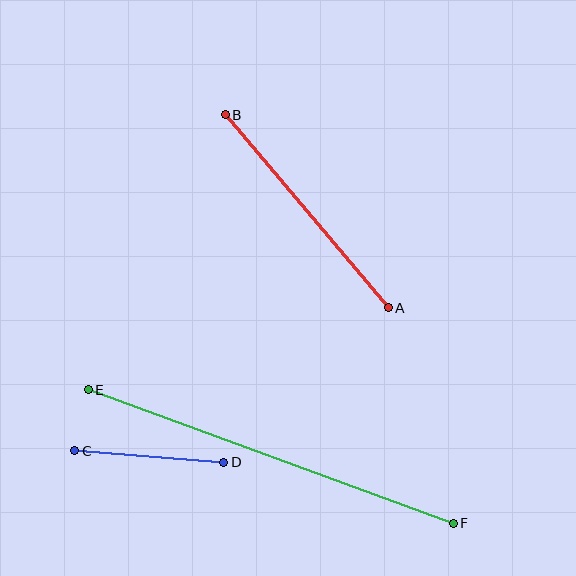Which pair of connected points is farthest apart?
Points E and F are farthest apart.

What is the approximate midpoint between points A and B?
The midpoint is at approximately (307, 211) pixels.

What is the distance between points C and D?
The distance is approximately 150 pixels.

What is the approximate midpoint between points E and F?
The midpoint is at approximately (271, 456) pixels.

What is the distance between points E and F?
The distance is approximately 389 pixels.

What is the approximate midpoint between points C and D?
The midpoint is at approximately (149, 457) pixels.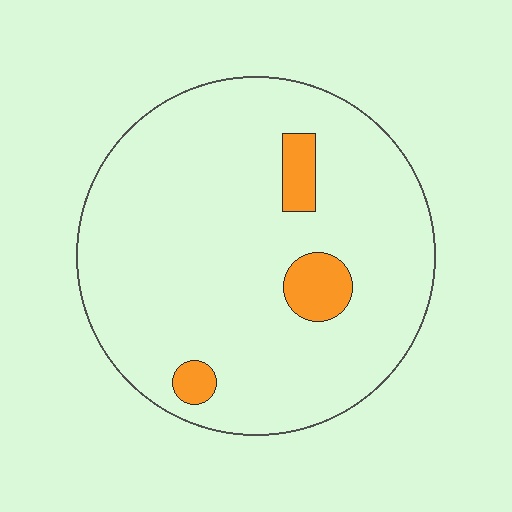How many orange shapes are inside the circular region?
3.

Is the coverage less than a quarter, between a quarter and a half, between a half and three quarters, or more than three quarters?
Less than a quarter.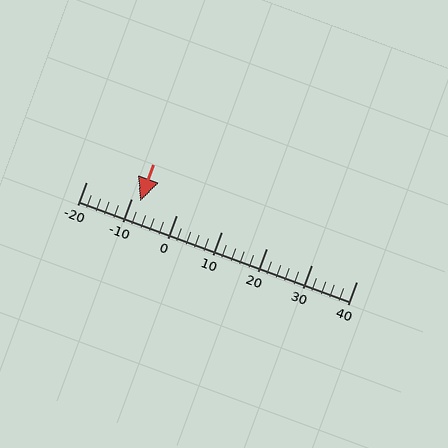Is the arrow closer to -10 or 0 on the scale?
The arrow is closer to -10.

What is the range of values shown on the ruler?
The ruler shows values from -20 to 40.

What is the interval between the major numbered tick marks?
The major tick marks are spaced 10 units apart.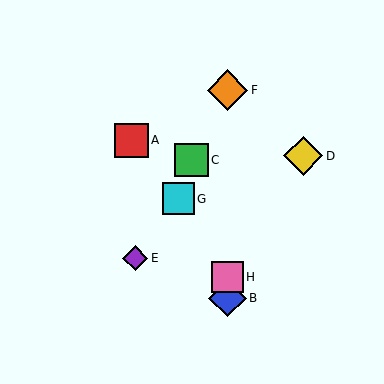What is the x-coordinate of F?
Object F is at x≈227.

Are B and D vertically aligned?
No, B is at x≈227 and D is at x≈303.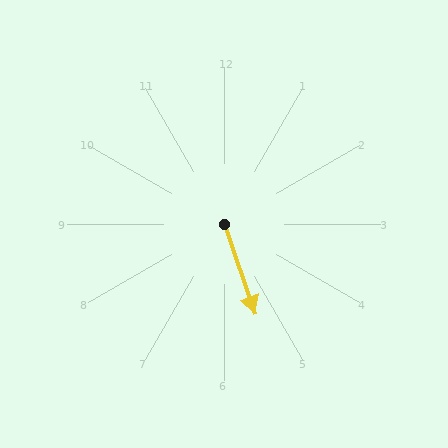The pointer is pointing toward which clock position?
Roughly 5 o'clock.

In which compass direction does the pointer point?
South.